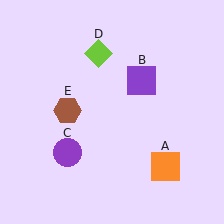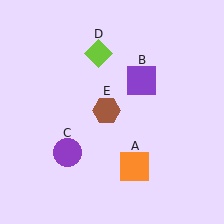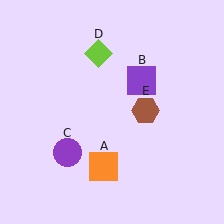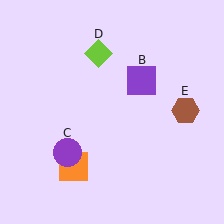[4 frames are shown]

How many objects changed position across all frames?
2 objects changed position: orange square (object A), brown hexagon (object E).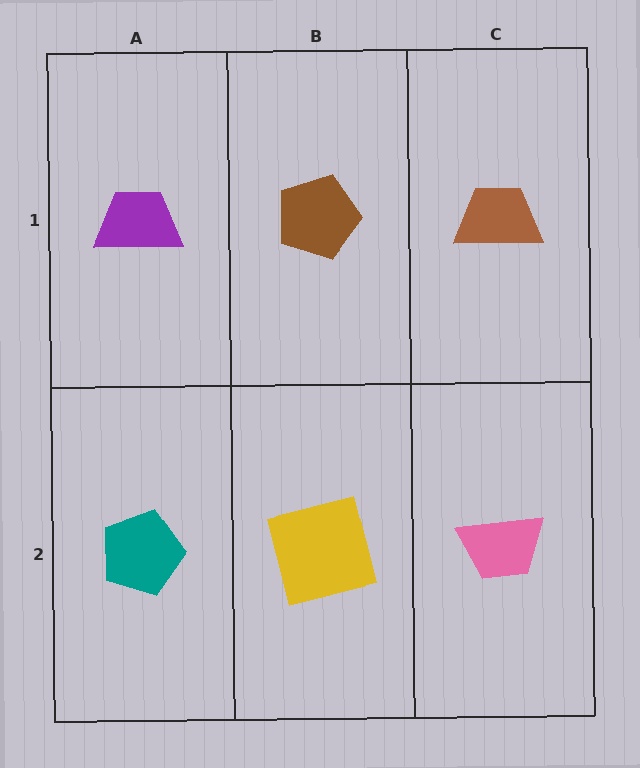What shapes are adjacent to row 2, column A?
A purple trapezoid (row 1, column A), a yellow square (row 2, column B).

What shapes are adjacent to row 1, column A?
A teal pentagon (row 2, column A), a brown pentagon (row 1, column B).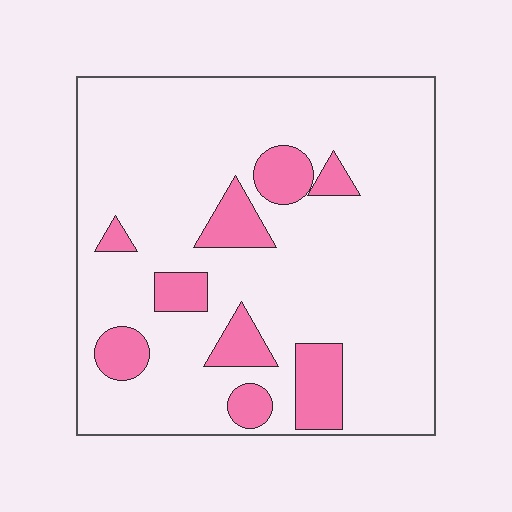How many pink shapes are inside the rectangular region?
9.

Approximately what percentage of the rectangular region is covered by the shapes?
Approximately 15%.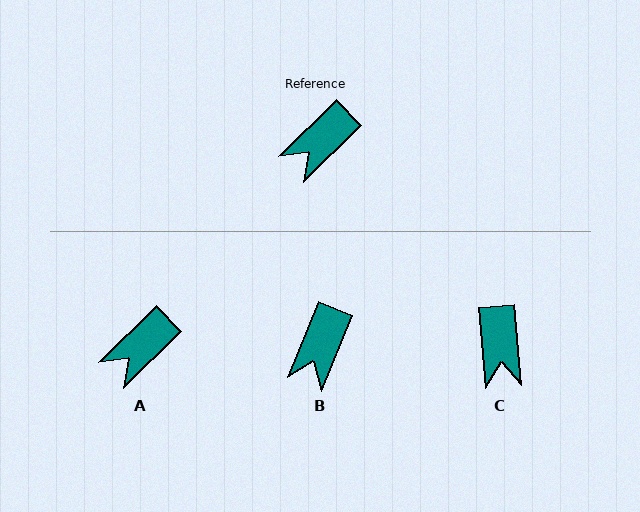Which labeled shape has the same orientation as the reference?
A.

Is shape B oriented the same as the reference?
No, it is off by about 23 degrees.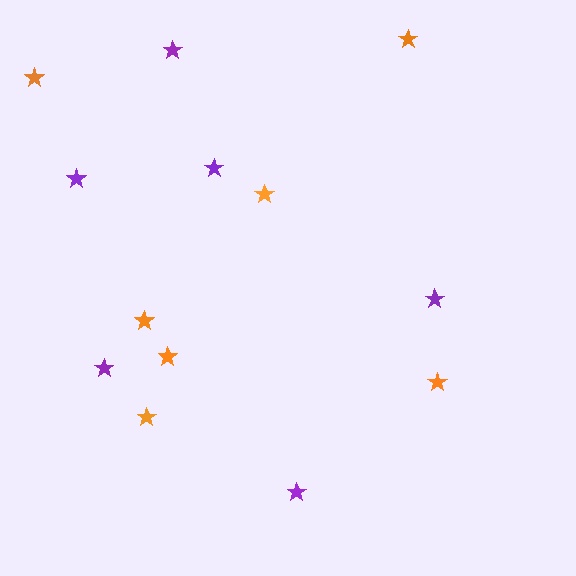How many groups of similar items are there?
There are 2 groups: one group of purple stars (6) and one group of orange stars (7).